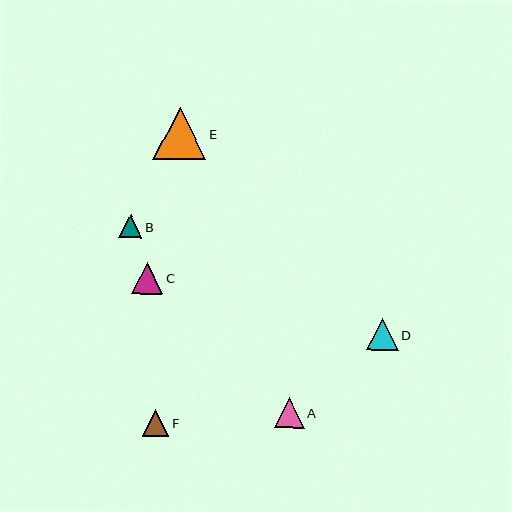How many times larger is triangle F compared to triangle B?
Triangle F is approximately 1.1 times the size of triangle B.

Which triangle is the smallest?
Triangle B is the smallest with a size of approximately 24 pixels.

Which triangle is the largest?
Triangle E is the largest with a size of approximately 52 pixels.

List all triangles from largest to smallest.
From largest to smallest: E, D, C, A, F, B.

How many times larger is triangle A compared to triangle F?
Triangle A is approximately 1.1 times the size of triangle F.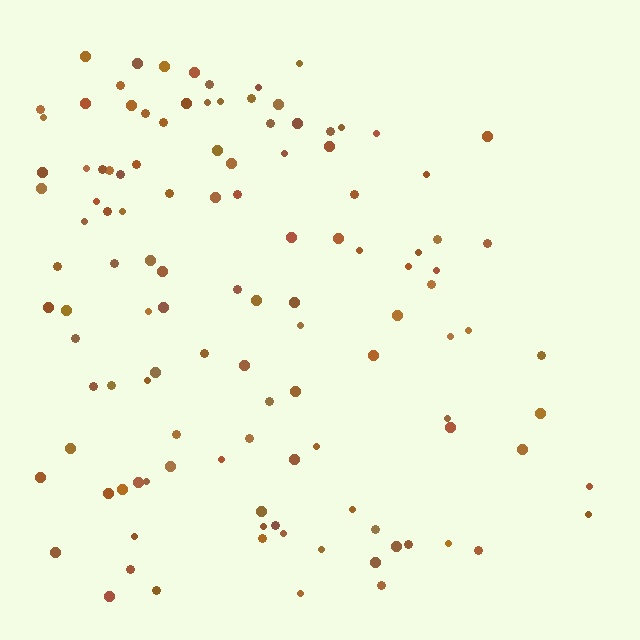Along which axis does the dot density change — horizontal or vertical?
Horizontal.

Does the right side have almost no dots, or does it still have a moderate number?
Still a moderate number, just noticeably fewer than the left.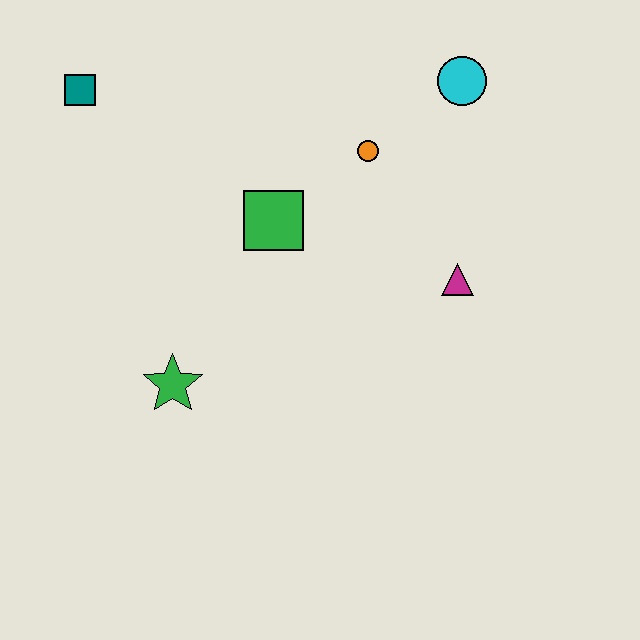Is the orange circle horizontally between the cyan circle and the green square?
Yes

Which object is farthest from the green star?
The cyan circle is farthest from the green star.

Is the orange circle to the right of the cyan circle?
No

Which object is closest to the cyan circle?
The orange circle is closest to the cyan circle.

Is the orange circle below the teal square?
Yes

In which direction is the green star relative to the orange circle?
The green star is below the orange circle.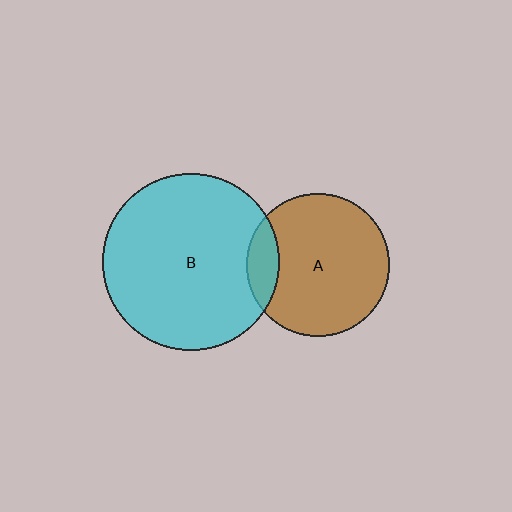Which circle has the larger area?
Circle B (cyan).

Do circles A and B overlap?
Yes.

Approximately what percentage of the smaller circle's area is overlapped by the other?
Approximately 15%.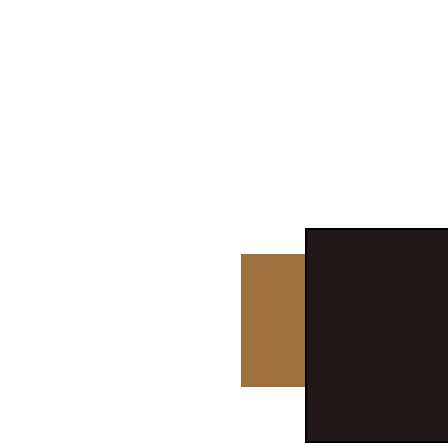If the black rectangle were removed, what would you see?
You would see the complete brown square.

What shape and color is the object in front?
The object in front is a black rectangle.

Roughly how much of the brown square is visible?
About half of it is visible (roughly 48%).